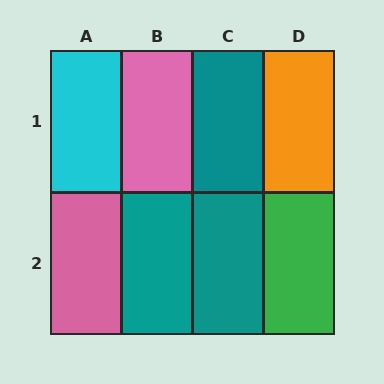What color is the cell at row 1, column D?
Orange.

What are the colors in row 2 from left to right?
Pink, teal, teal, green.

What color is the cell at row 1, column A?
Cyan.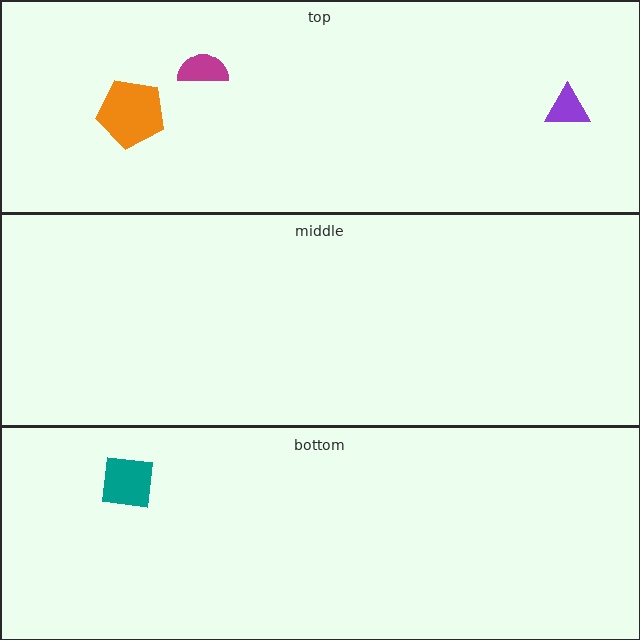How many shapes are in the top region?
3.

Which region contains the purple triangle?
The top region.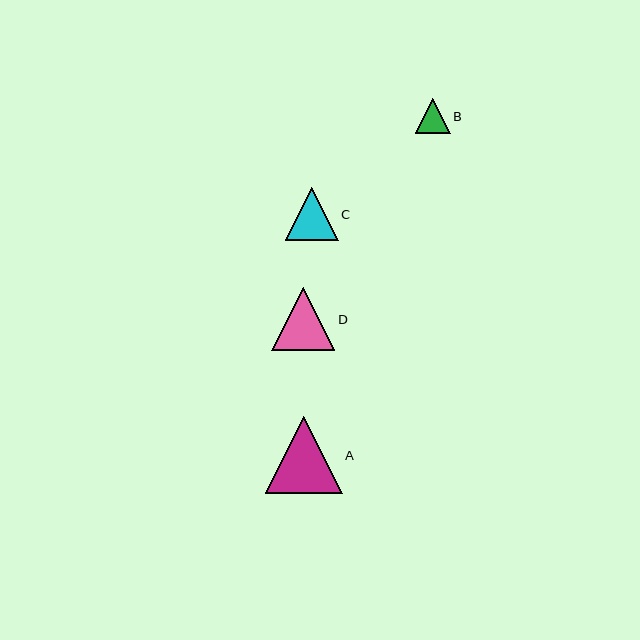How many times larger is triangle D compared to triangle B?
Triangle D is approximately 1.8 times the size of triangle B.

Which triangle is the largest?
Triangle A is the largest with a size of approximately 77 pixels.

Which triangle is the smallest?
Triangle B is the smallest with a size of approximately 35 pixels.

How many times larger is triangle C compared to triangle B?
Triangle C is approximately 1.5 times the size of triangle B.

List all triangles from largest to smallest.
From largest to smallest: A, D, C, B.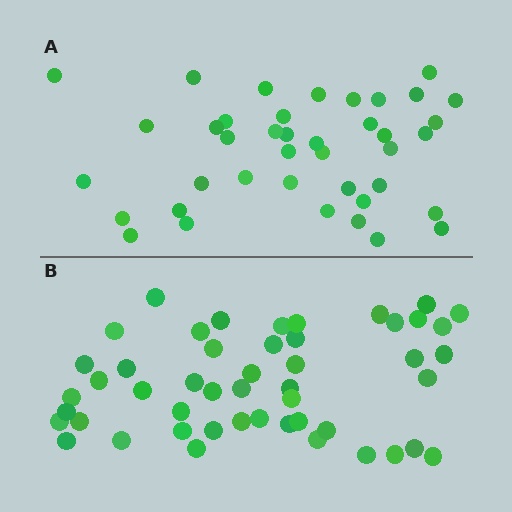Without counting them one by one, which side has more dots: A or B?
Region B (the bottom region) has more dots.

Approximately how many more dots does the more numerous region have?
Region B has roughly 8 or so more dots than region A.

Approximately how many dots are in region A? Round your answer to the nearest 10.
About 40 dots.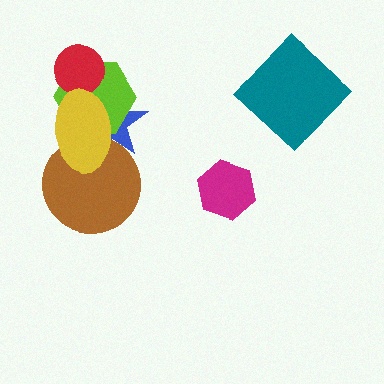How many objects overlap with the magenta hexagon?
0 objects overlap with the magenta hexagon.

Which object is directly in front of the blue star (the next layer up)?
The brown circle is directly in front of the blue star.